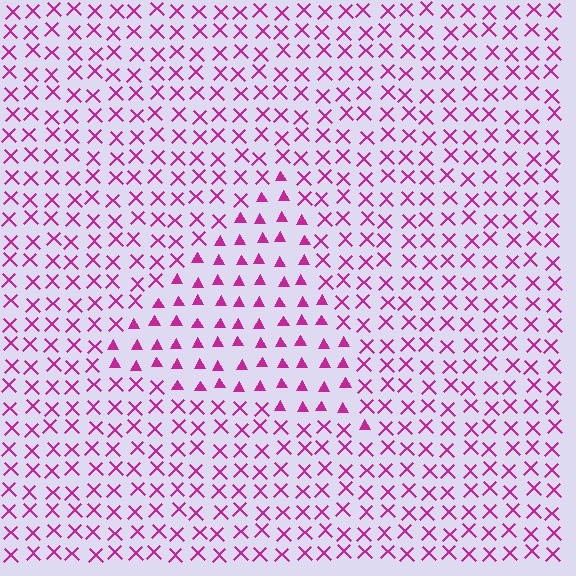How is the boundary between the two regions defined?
The boundary is defined by a change in element shape: triangles inside vs. X marks outside. All elements share the same color and spacing.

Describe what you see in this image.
The image is filled with small magenta elements arranged in a uniform grid. A triangle-shaped region contains triangles, while the surrounding area contains X marks. The boundary is defined purely by the change in element shape.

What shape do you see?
I see a triangle.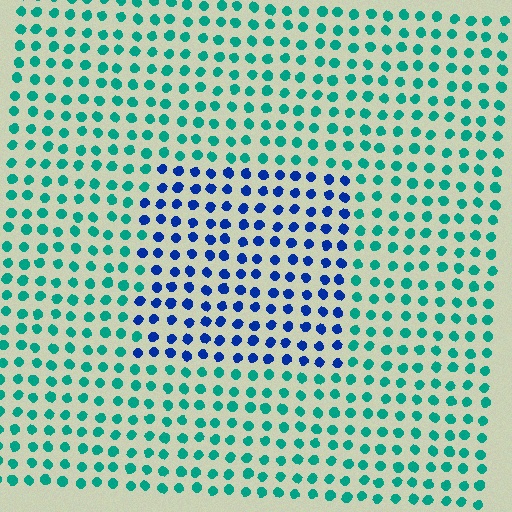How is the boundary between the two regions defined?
The boundary is defined purely by a slight shift in hue (about 54 degrees). Spacing, size, and orientation are identical on both sides.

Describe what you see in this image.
The image is filled with small teal elements in a uniform arrangement. A rectangle-shaped region is visible where the elements are tinted to a slightly different hue, forming a subtle color boundary.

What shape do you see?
I see a rectangle.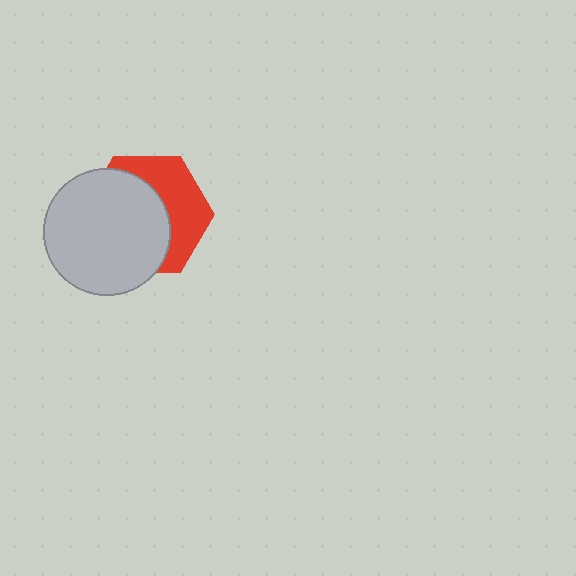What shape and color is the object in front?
The object in front is a light gray circle.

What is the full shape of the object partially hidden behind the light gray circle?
The partially hidden object is a red hexagon.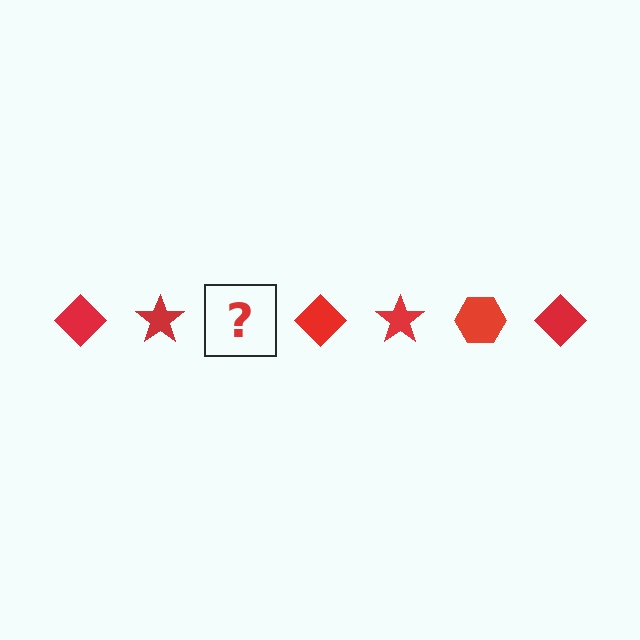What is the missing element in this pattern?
The missing element is a red hexagon.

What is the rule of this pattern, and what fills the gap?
The rule is that the pattern cycles through diamond, star, hexagon shapes in red. The gap should be filled with a red hexagon.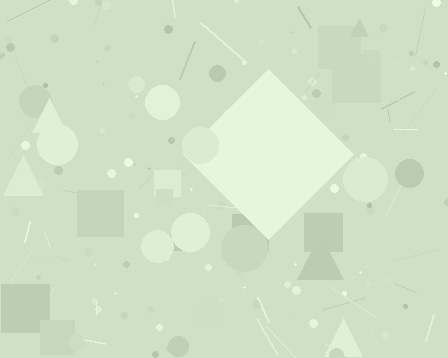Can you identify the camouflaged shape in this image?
The camouflaged shape is a diamond.